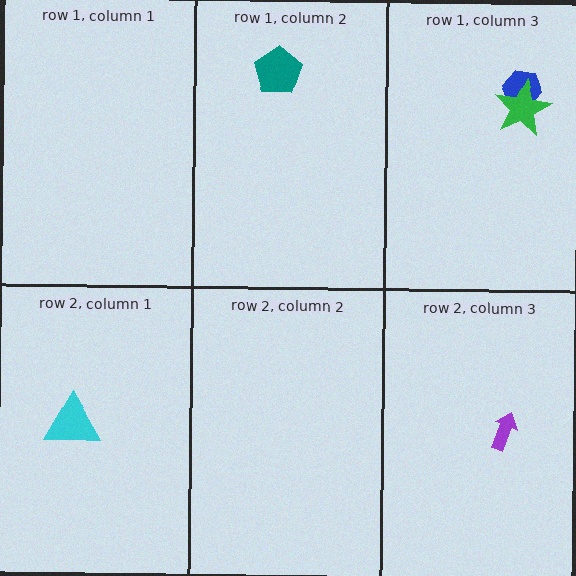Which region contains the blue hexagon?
The row 1, column 3 region.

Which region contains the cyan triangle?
The row 2, column 1 region.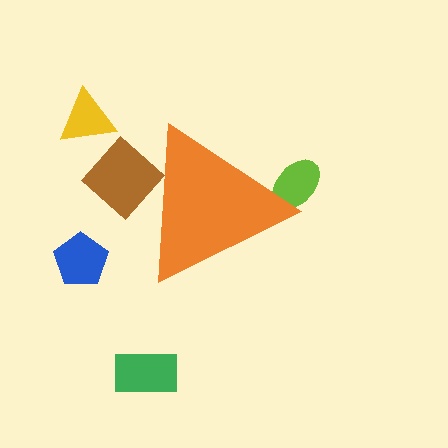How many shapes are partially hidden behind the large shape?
2 shapes are partially hidden.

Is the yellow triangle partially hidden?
No, the yellow triangle is fully visible.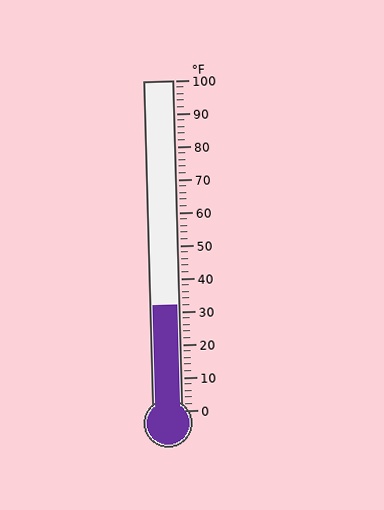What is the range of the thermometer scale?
The thermometer scale ranges from 0°F to 100°F.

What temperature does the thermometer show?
The thermometer shows approximately 32°F.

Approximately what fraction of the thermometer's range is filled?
The thermometer is filled to approximately 30% of its range.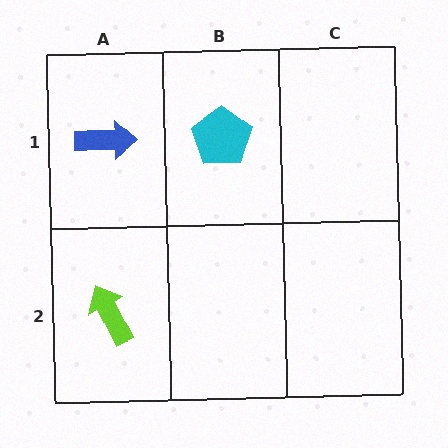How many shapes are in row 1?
2 shapes.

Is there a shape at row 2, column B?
No, that cell is empty.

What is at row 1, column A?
A blue arrow.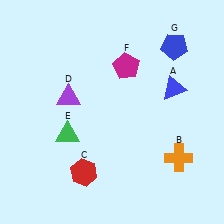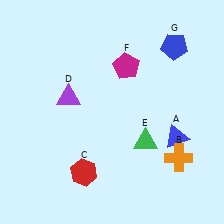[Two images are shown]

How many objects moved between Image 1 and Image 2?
2 objects moved between the two images.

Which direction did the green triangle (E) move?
The green triangle (E) moved right.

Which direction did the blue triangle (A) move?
The blue triangle (A) moved down.